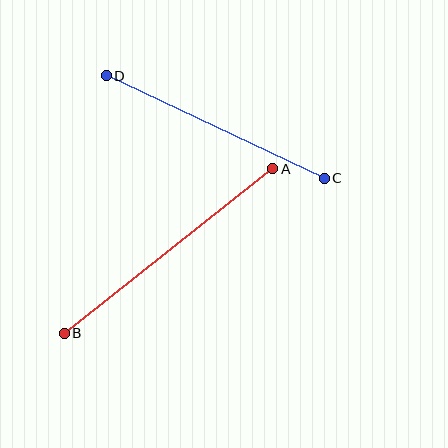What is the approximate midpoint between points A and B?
The midpoint is at approximately (168, 251) pixels.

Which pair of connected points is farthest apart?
Points A and B are farthest apart.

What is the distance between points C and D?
The distance is approximately 241 pixels.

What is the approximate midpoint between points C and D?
The midpoint is at approximately (215, 127) pixels.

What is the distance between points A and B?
The distance is approximately 266 pixels.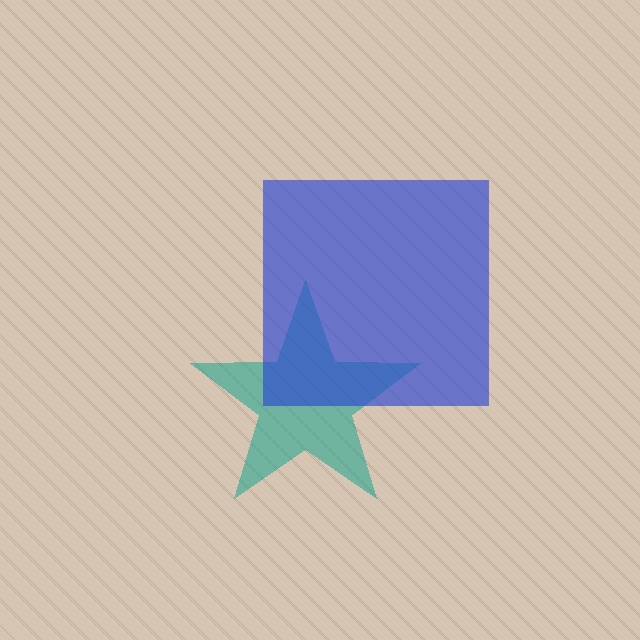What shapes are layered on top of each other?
The layered shapes are: a teal star, a blue square.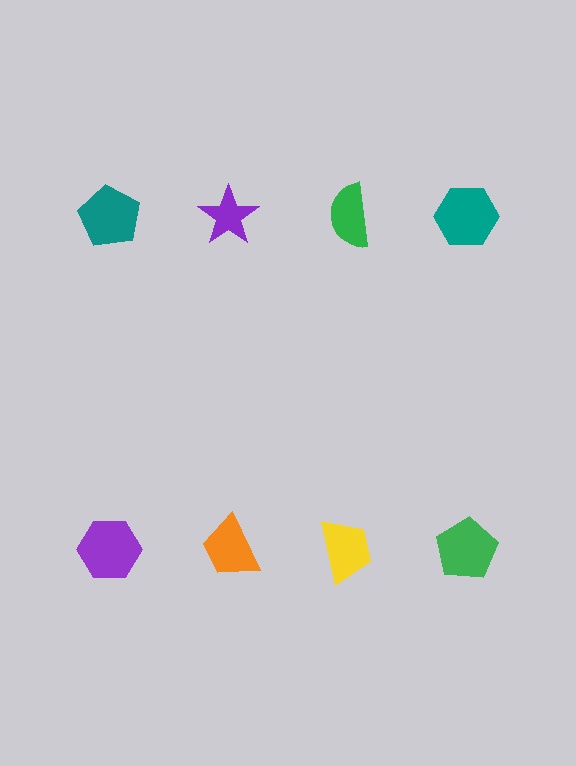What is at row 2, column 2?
An orange trapezoid.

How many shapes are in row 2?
4 shapes.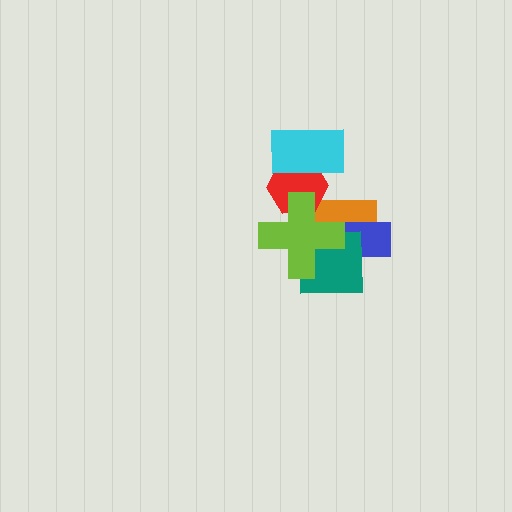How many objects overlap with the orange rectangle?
3 objects overlap with the orange rectangle.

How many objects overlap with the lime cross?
4 objects overlap with the lime cross.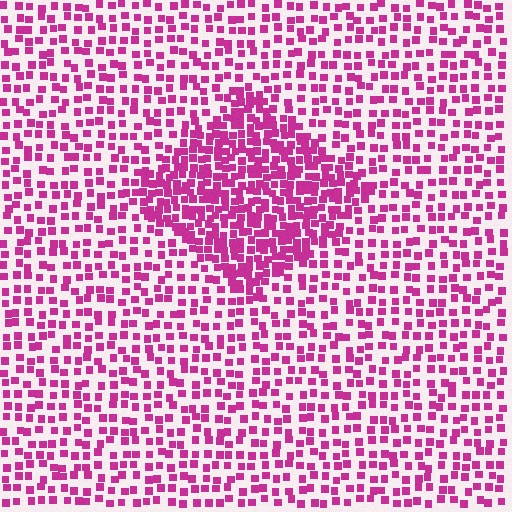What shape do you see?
I see a diamond.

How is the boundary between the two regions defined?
The boundary is defined by a change in element density (approximately 2.1x ratio). All elements are the same color, size, and shape.